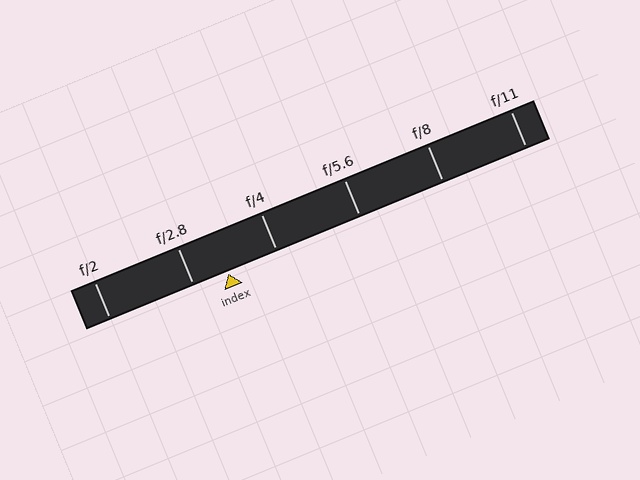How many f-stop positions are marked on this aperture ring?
There are 6 f-stop positions marked.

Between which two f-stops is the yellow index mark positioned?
The index mark is between f/2.8 and f/4.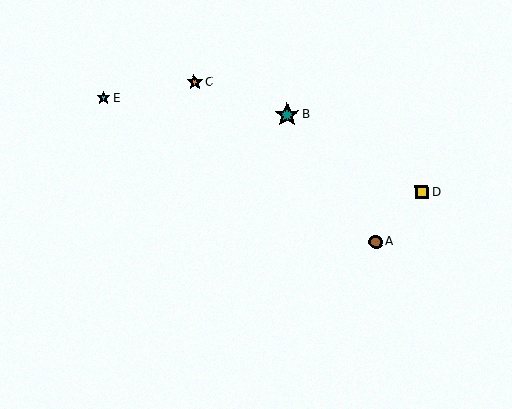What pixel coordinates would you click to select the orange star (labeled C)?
Click at (194, 82) to select the orange star C.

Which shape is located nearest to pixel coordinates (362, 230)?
The brown circle (labeled A) at (376, 242) is nearest to that location.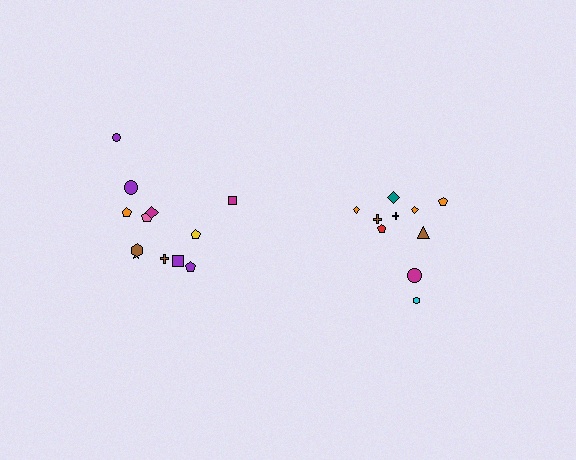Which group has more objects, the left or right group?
The left group.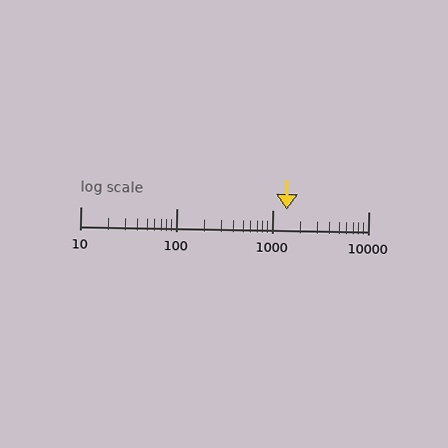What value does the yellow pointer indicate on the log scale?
The pointer indicates approximately 1400.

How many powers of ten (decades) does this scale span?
The scale spans 3 decades, from 10 to 10000.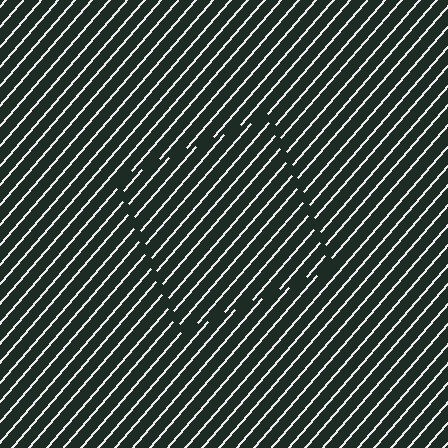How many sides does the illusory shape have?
4 sides — the line-ends trace a square.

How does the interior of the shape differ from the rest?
The interior of the shape contains the same grating, shifted by half a period — the contour is defined by the phase discontinuity where line-ends from the inner and outer gratings abut.